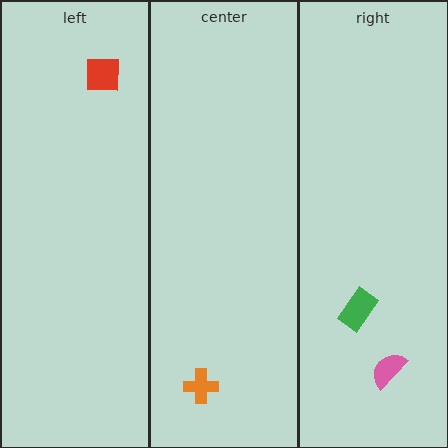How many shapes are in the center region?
1.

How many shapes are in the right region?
2.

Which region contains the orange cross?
The center region.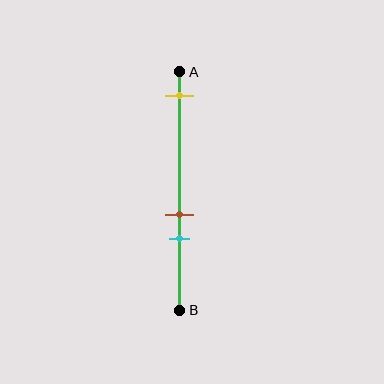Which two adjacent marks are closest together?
The brown and cyan marks are the closest adjacent pair.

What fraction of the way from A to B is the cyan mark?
The cyan mark is approximately 70% (0.7) of the way from A to B.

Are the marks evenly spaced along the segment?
No, the marks are not evenly spaced.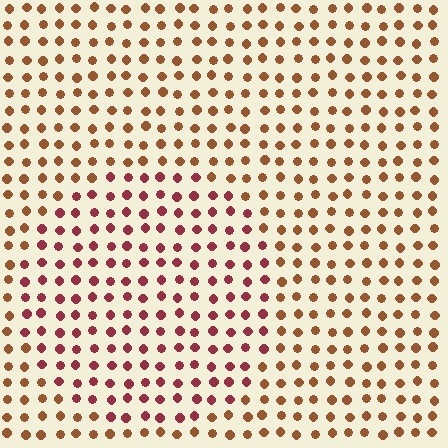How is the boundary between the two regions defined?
The boundary is defined purely by a slight shift in hue (about 35 degrees). Spacing, size, and orientation are identical on both sides.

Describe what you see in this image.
The image is filled with small brown elements in a uniform arrangement. A circle-shaped region is visible where the elements are tinted to a slightly different hue, forming a subtle color boundary.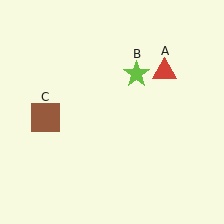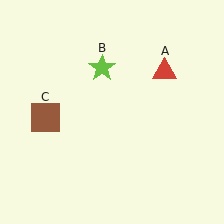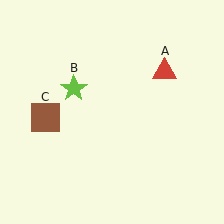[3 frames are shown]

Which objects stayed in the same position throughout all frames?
Red triangle (object A) and brown square (object C) remained stationary.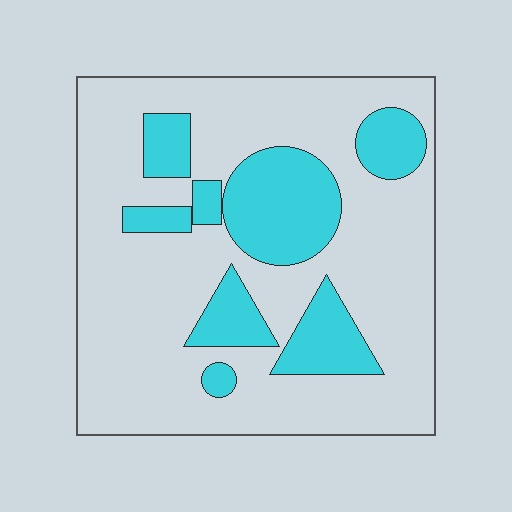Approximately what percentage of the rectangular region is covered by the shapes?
Approximately 25%.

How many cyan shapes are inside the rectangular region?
8.